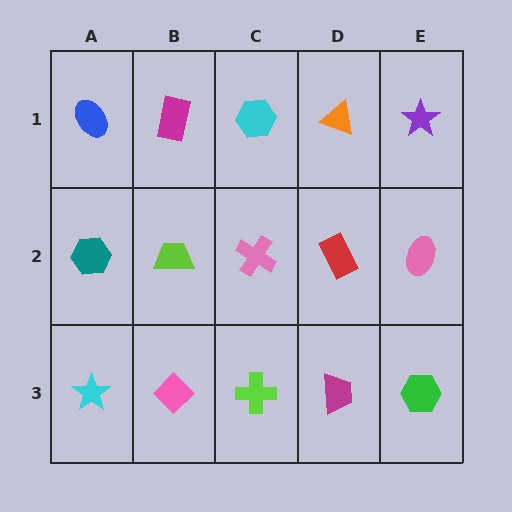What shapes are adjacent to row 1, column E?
A pink ellipse (row 2, column E), an orange triangle (row 1, column D).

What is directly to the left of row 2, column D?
A pink cross.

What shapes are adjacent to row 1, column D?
A red rectangle (row 2, column D), a cyan hexagon (row 1, column C), a purple star (row 1, column E).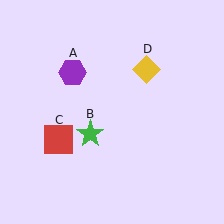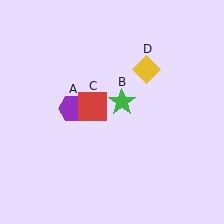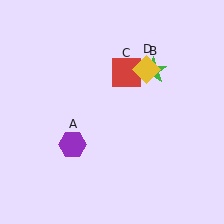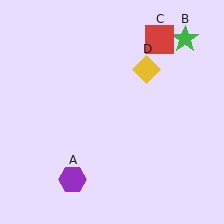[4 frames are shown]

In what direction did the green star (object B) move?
The green star (object B) moved up and to the right.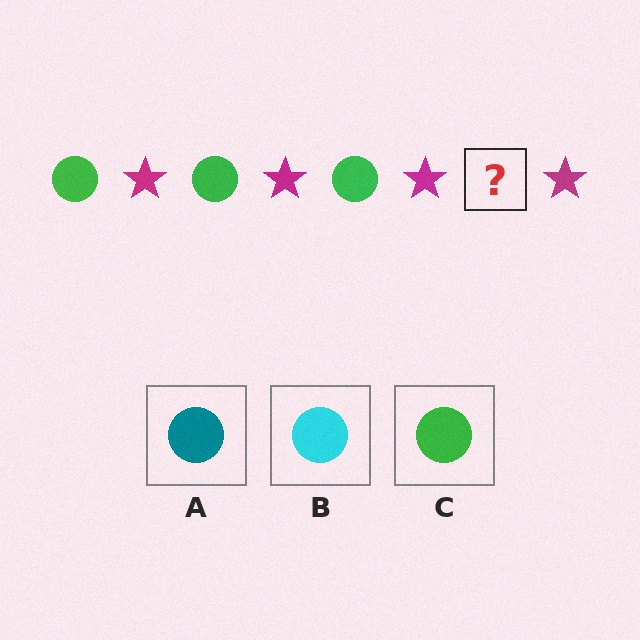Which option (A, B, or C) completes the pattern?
C.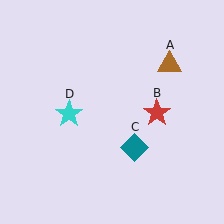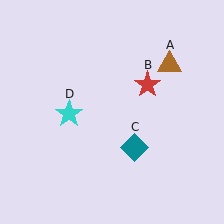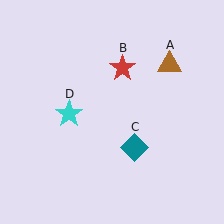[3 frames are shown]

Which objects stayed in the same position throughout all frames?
Brown triangle (object A) and teal diamond (object C) and cyan star (object D) remained stationary.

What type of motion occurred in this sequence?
The red star (object B) rotated counterclockwise around the center of the scene.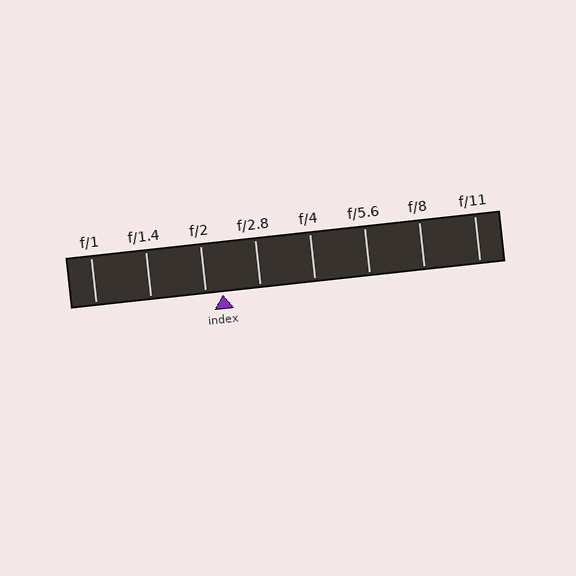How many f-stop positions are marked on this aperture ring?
There are 8 f-stop positions marked.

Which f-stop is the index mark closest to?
The index mark is closest to f/2.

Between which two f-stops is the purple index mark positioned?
The index mark is between f/2 and f/2.8.